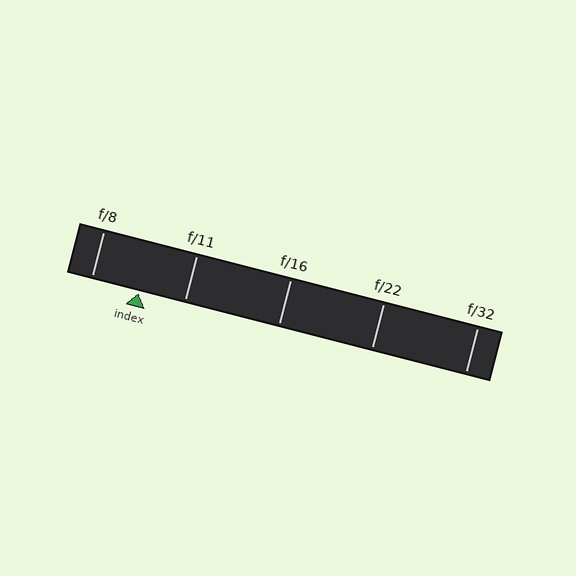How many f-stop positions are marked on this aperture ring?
There are 5 f-stop positions marked.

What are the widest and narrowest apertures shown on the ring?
The widest aperture shown is f/8 and the narrowest is f/32.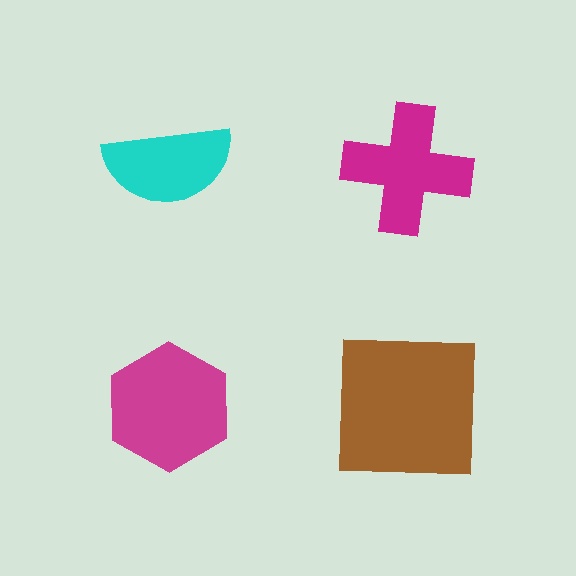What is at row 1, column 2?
A magenta cross.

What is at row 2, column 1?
A magenta hexagon.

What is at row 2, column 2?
A brown square.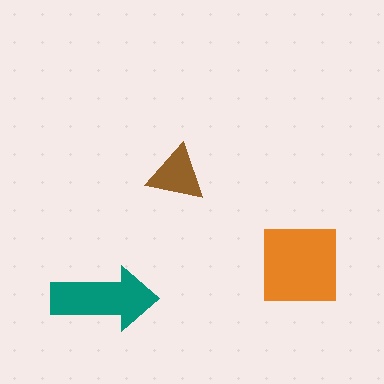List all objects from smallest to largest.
The brown triangle, the teal arrow, the orange square.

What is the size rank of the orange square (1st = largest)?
1st.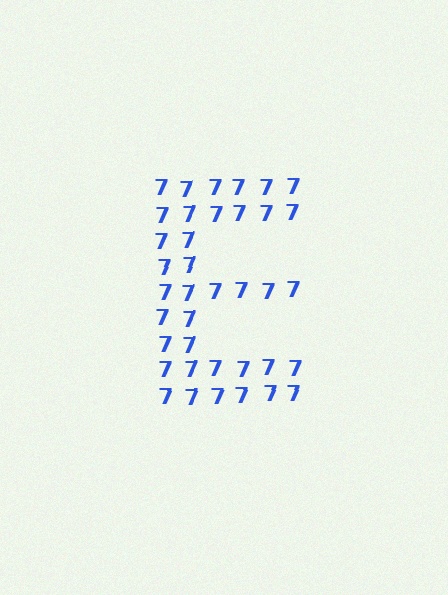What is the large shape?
The large shape is the letter E.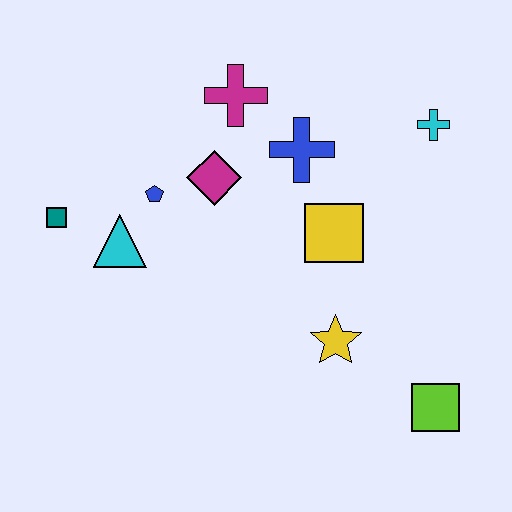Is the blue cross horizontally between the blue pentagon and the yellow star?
Yes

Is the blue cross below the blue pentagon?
No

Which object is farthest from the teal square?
The lime square is farthest from the teal square.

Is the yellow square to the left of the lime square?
Yes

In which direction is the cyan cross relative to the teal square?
The cyan cross is to the right of the teal square.